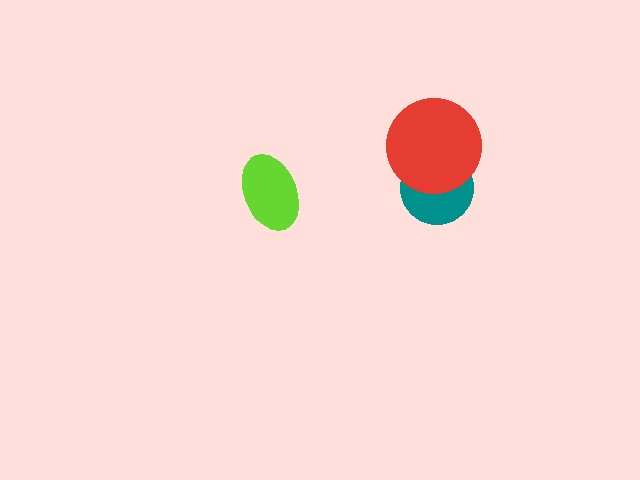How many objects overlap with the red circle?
1 object overlaps with the red circle.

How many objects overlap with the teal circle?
1 object overlaps with the teal circle.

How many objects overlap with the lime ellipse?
0 objects overlap with the lime ellipse.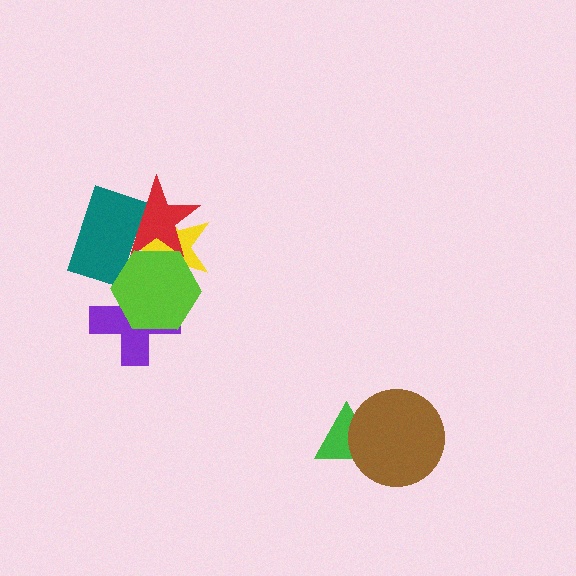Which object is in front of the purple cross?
The lime hexagon is in front of the purple cross.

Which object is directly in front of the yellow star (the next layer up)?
The red star is directly in front of the yellow star.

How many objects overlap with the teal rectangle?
3 objects overlap with the teal rectangle.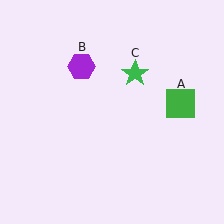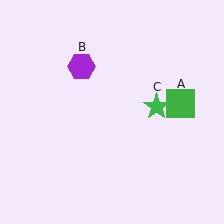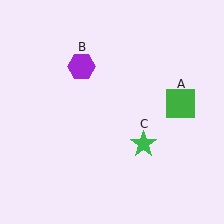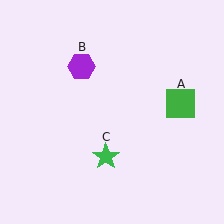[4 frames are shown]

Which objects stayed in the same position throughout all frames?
Green square (object A) and purple hexagon (object B) remained stationary.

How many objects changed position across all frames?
1 object changed position: green star (object C).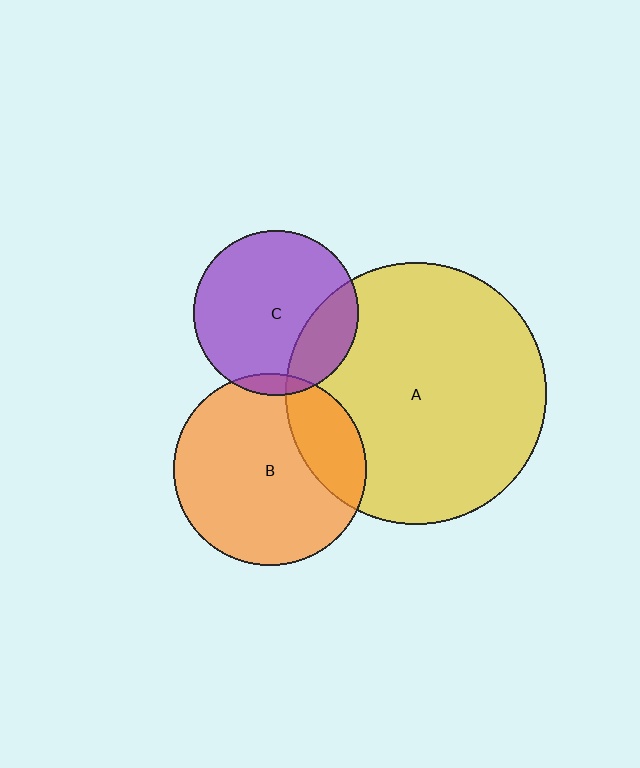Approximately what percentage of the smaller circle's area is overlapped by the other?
Approximately 5%.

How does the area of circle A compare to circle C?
Approximately 2.5 times.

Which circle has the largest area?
Circle A (yellow).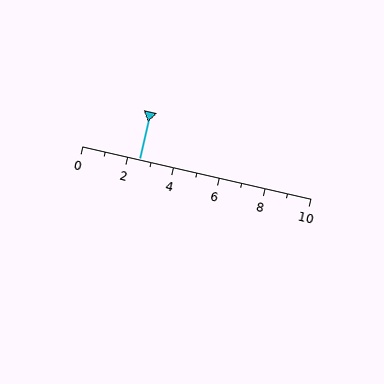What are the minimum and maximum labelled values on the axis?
The axis runs from 0 to 10.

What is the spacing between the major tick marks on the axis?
The major ticks are spaced 2 apart.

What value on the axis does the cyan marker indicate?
The marker indicates approximately 2.5.